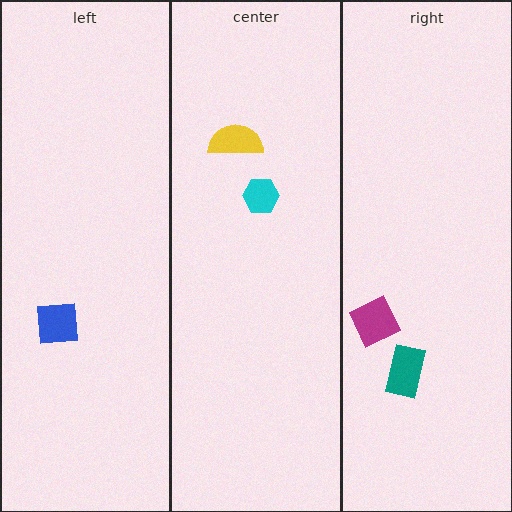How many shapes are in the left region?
1.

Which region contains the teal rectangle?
The right region.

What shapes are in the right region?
The teal rectangle, the magenta diamond.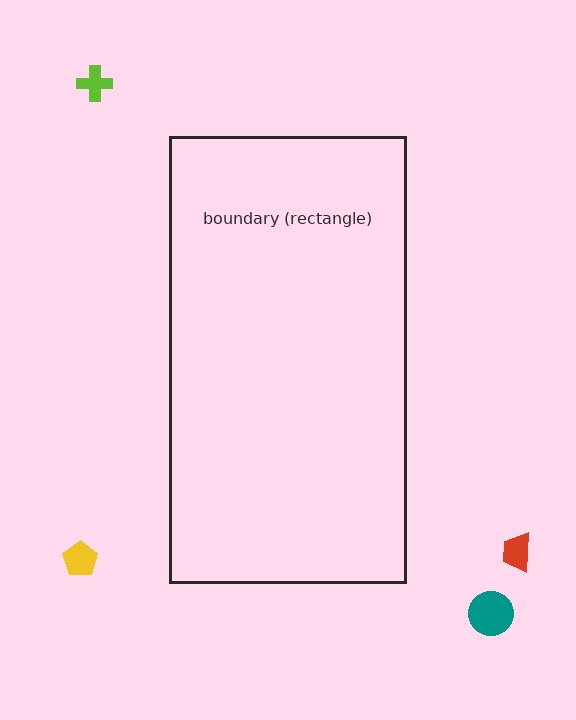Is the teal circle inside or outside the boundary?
Outside.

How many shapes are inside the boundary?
0 inside, 4 outside.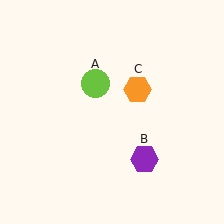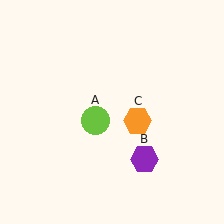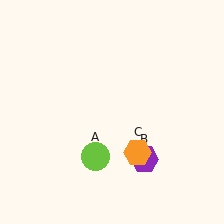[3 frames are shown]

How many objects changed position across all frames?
2 objects changed position: lime circle (object A), orange hexagon (object C).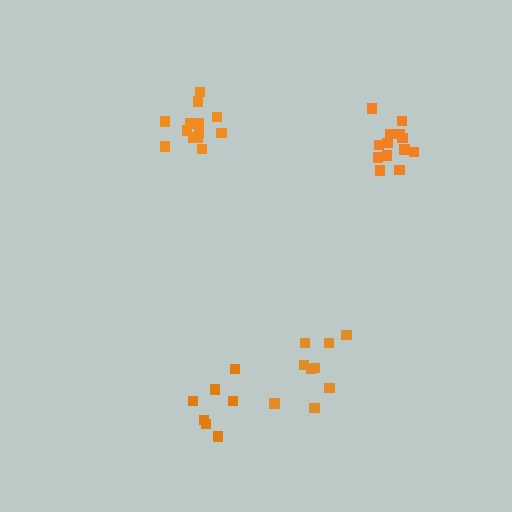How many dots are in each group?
Group 1: 13 dots, Group 2: 7 dots, Group 3: 13 dots, Group 4: 9 dots (42 total).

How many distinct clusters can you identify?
There are 4 distinct clusters.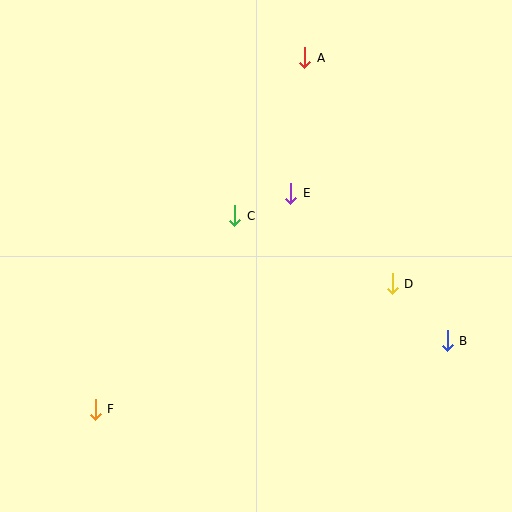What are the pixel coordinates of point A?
Point A is at (305, 58).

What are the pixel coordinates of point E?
Point E is at (291, 193).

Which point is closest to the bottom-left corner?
Point F is closest to the bottom-left corner.